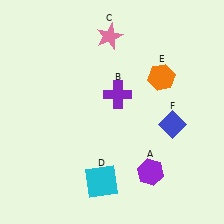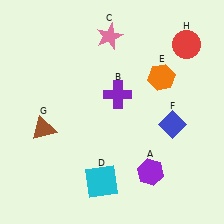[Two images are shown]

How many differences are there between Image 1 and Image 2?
There are 2 differences between the two images.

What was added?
A brown triangle (G), a red circle (H) were added in Image 2.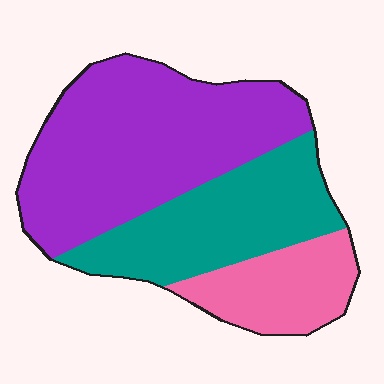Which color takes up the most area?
Purple, at roughly 50%.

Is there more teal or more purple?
Purple.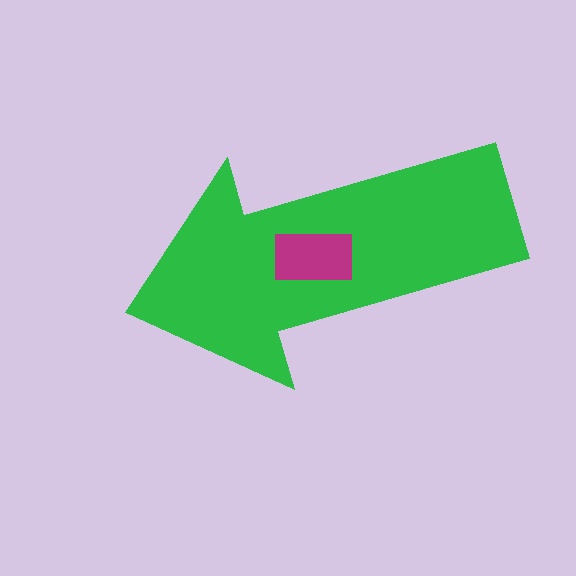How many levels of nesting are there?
2.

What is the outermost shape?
The green arrow.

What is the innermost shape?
The magenta rectangle.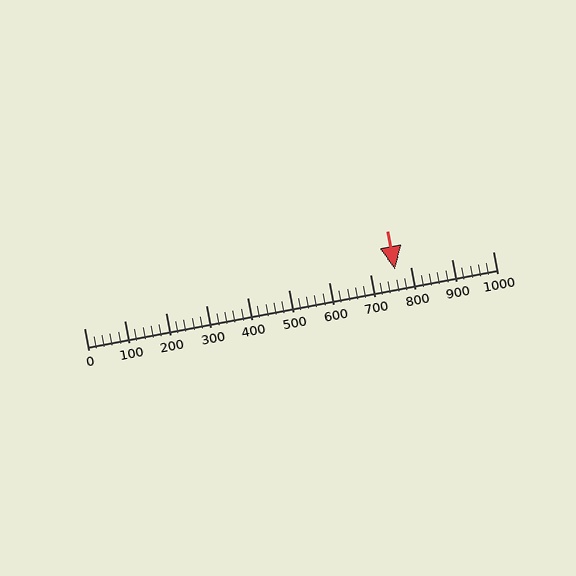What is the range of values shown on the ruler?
The ruler shows values from 0 to 1000.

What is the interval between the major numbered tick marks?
The major tick marks are spaced 100 units apart.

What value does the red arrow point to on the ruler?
The red arrow points to approximately 760.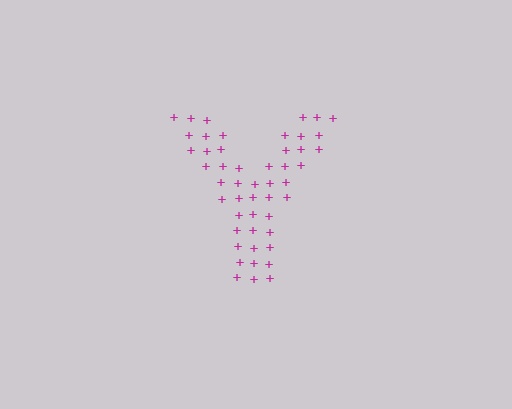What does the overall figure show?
The overall figure shows the letter Y.